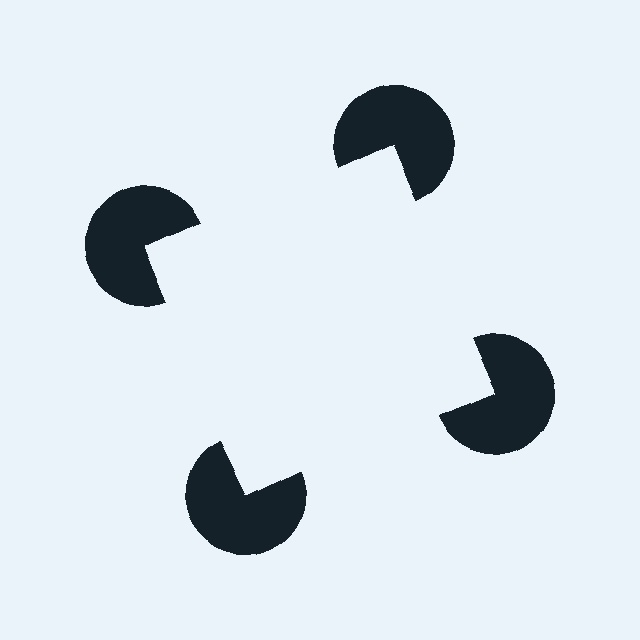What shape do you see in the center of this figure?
An illusory square — its edges are inferred from the aligned wedge cuts in the pac-man discs, not physically drawn.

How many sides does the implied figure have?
4 sides.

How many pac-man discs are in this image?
There are 4 — one at each vertex of the illusory square.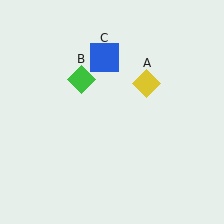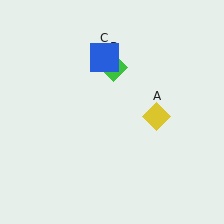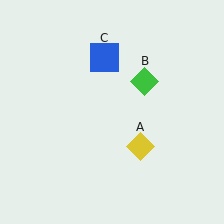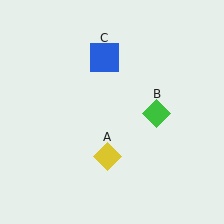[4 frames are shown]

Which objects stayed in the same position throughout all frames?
Blue square (object C) remained stationary.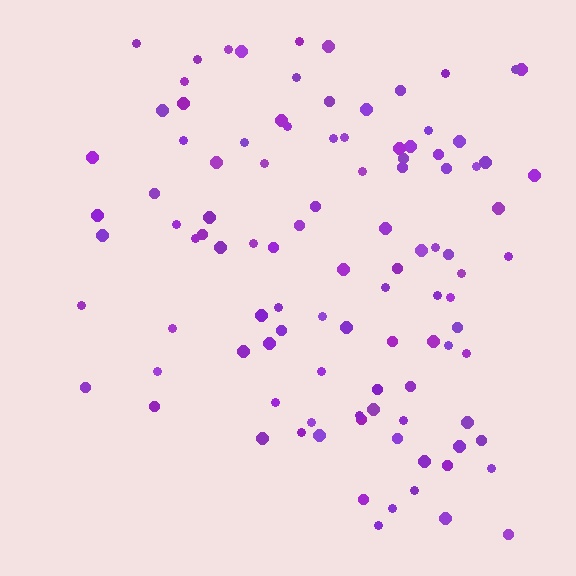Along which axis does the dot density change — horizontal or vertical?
Horizontal.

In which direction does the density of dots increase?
From left to right, with the right side densest.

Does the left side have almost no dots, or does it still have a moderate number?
Still a moderate number, just noticeably fewer than the right.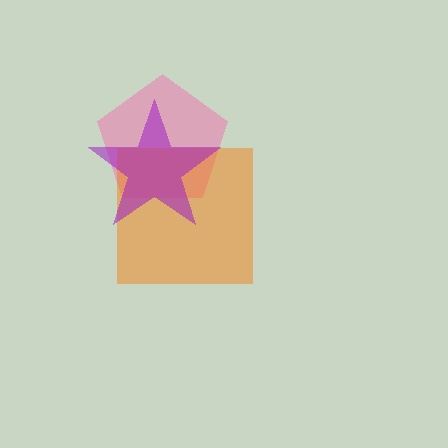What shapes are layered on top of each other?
The layered shapes are: a pink pentagon, an orange square, a purple star.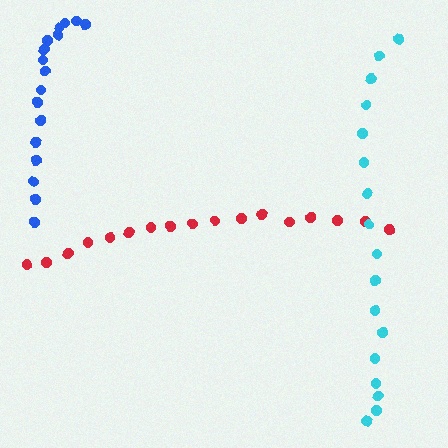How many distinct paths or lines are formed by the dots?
There are 3 distinct paths.